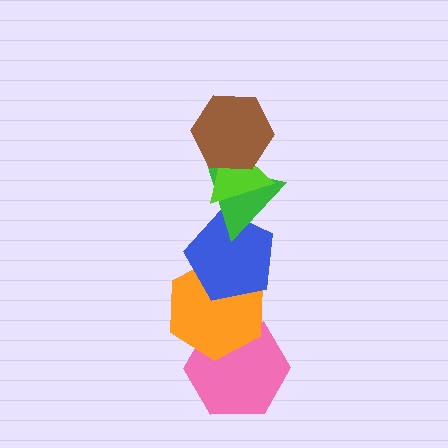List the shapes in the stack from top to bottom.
From top to bottom: the brown hexagon, the lime triangle, the green triangle, the blue pentagon, the orange hexagon, the pink hexagon.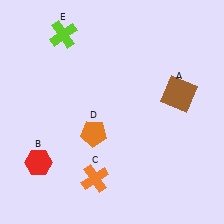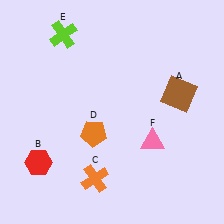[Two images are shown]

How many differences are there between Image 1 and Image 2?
There is 1 difference between the two images.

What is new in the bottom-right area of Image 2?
A pink triangle (F) was added in the bottom-right area of Image 2.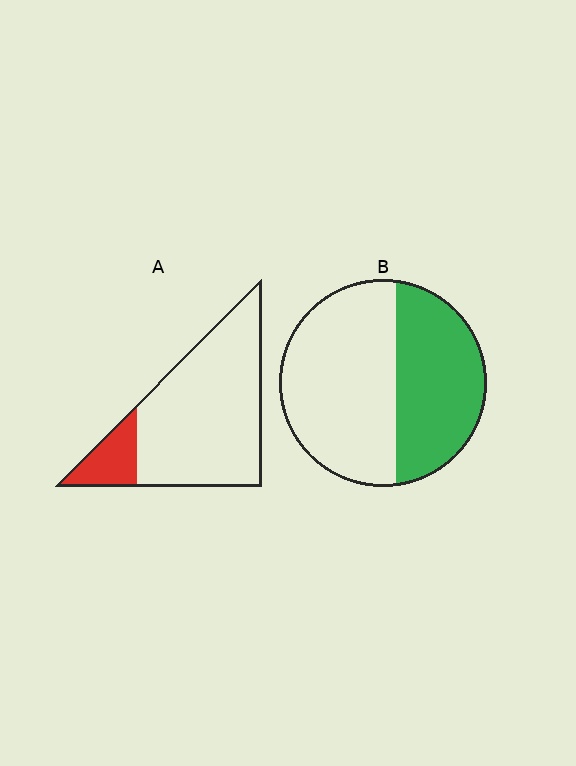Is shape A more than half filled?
No.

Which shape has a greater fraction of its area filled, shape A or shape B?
Shape B.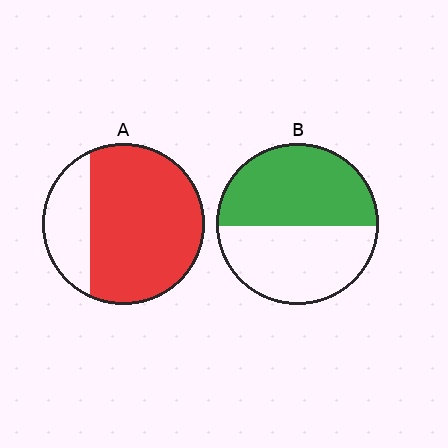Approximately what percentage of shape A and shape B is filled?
A is approximately 75% and B is approximately 50%.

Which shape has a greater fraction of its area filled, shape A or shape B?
Shape A.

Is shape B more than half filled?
Roughly half.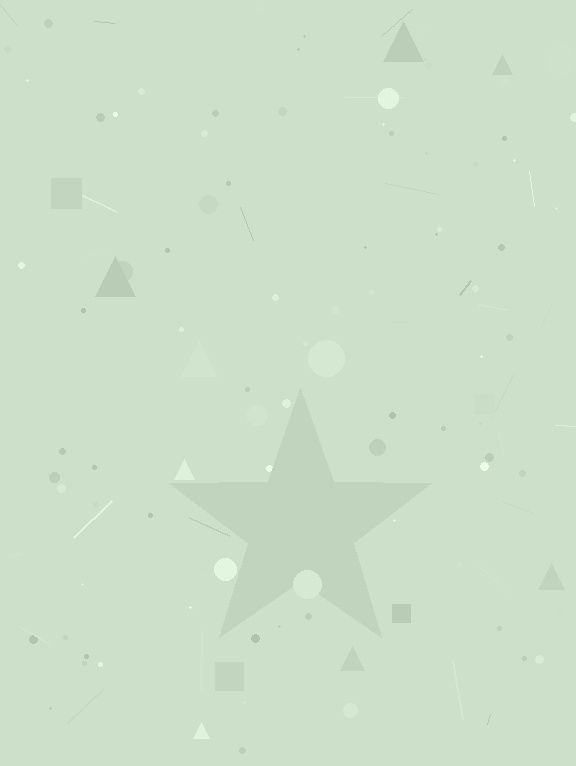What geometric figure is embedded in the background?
A star is embedded in the background.